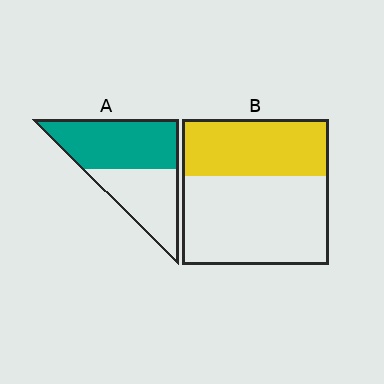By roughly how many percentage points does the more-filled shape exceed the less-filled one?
By roughly 20 percentage points (A over B).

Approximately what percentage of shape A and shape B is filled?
A is approximately 55% and B is approximately 40%.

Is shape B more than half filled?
No.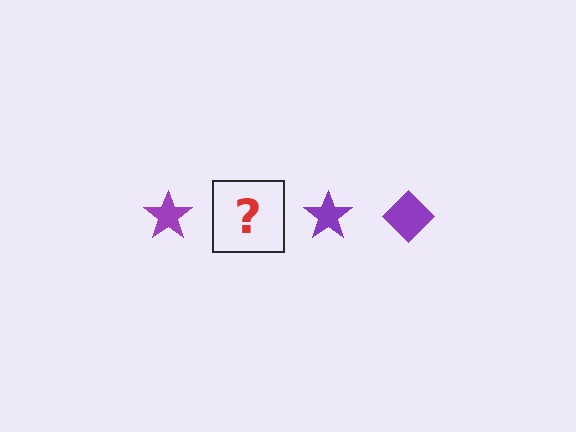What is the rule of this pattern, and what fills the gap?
The rule is that the pattern cycles through star, diamond shapes in purple. The gap should be filled with a purple diamond.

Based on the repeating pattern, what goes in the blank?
The blank should be a purple diamond.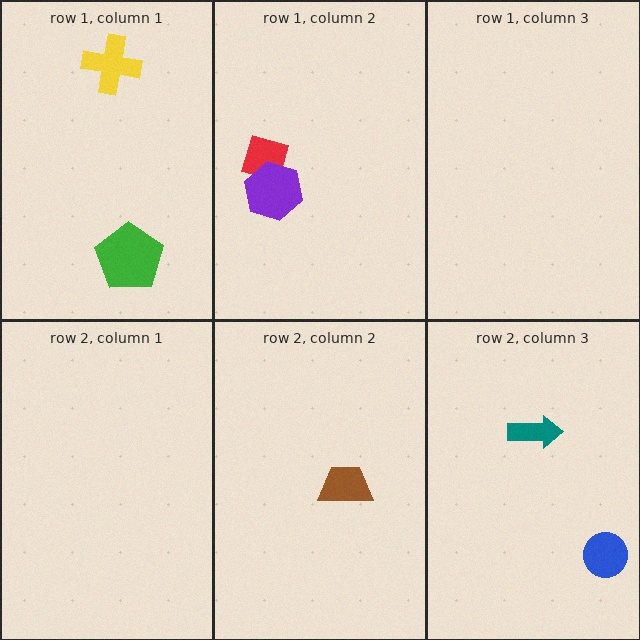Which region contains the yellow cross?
The row 1, column 1 region.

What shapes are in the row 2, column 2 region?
The brown trapezoid.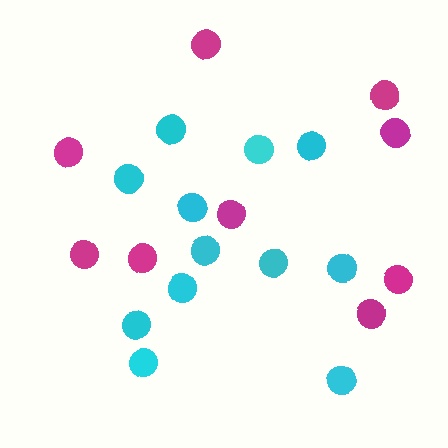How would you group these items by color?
There are 2 groups: one group of cyan circles (12) and one group of magenta circles (9).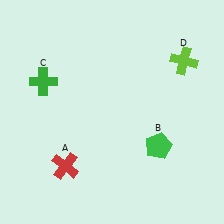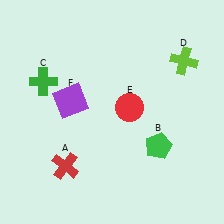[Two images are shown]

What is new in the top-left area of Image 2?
A purple square (F) was added in the top-left area of Image 2.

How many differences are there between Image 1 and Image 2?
There are 2 differences between the two images.